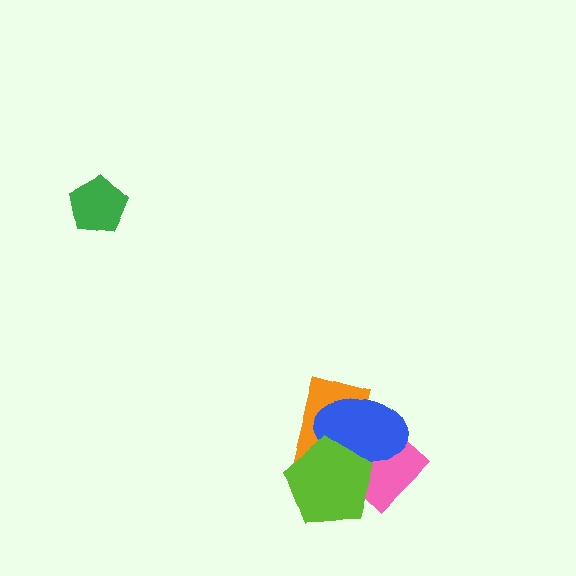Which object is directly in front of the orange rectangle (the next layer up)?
The pink diamond is directly in front of the orange rectangle.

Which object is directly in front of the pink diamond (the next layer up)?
The blue ellipse is directly in front of the pink diamond.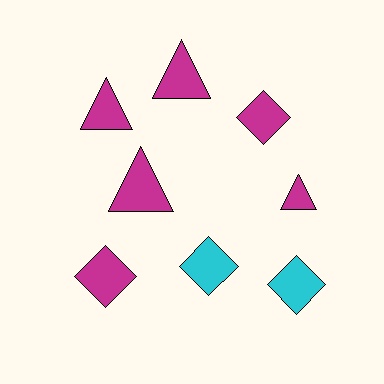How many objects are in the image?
There are 8 objects.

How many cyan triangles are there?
There are no cyan triangles.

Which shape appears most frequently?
Diamond, with 4 objects.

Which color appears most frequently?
Magenta, with 6 objects.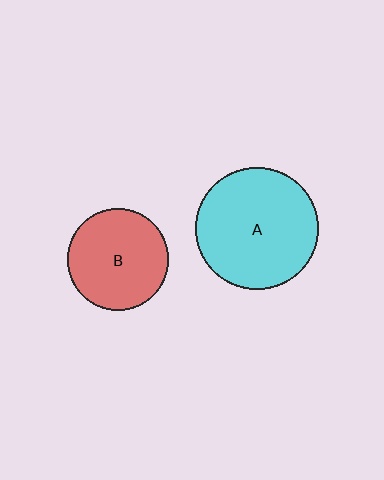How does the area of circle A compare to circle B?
Approximately 1.5 times.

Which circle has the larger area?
Circle A (cyan).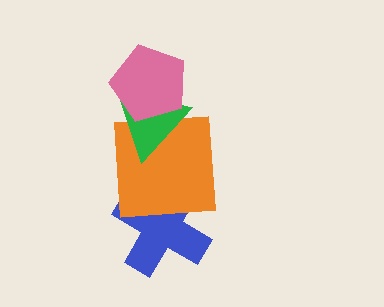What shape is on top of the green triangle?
The pink pentagon is on top of the green triangle.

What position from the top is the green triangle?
The green triangle is 2nd from the top.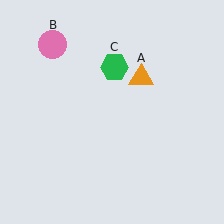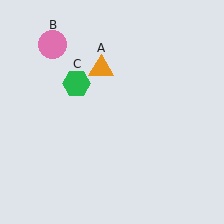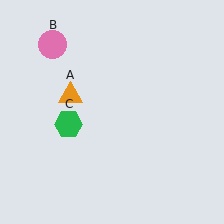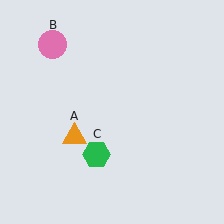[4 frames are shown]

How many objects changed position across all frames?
2 objects changed position: orange triangle (object A), green hexagon (object C).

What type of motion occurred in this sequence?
The orange triangle (object A), green hexagon (object C) rotated counterclockwise around the center of the scene.